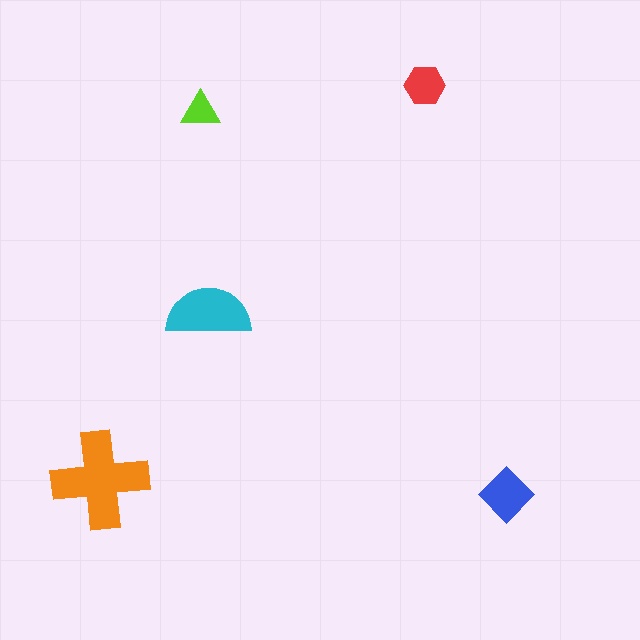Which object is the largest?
The orange cross.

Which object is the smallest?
The lime triangle.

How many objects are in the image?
There are 5 objects in the image.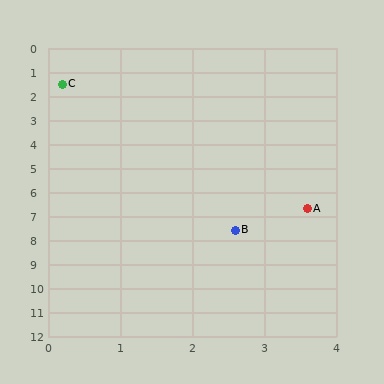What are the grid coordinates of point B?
Point B is at approximately (2.6, 7.6).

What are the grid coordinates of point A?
Point A is at approximately (3.6, 6.7).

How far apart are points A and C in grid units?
Points A and C are about 6.2 grid units apart.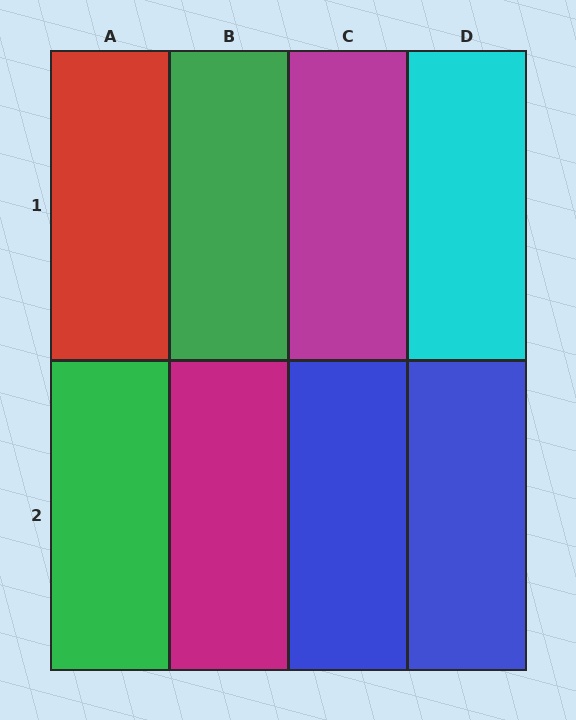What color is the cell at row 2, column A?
Green.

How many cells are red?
1 cell is red.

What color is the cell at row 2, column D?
Blue.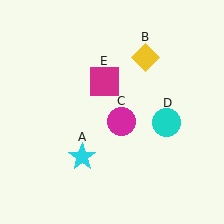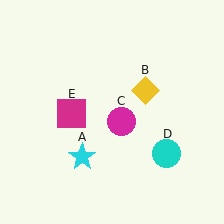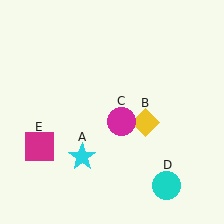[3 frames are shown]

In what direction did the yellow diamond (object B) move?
The yellow diamond (object B) moved down.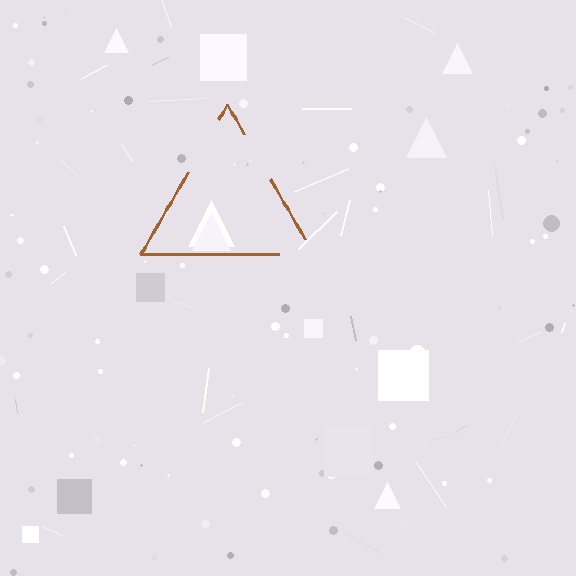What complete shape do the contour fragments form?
The contour fragments form a triangle.